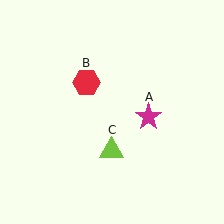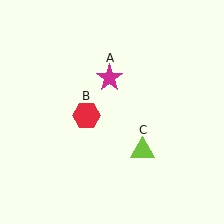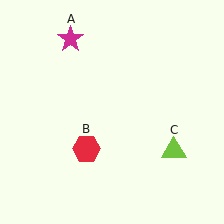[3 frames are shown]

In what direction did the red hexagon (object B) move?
The red hexagon (object B) moved down.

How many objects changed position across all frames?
3 objects changed position: magenta star (object A), red hexagon (object B), lime triangle (object C).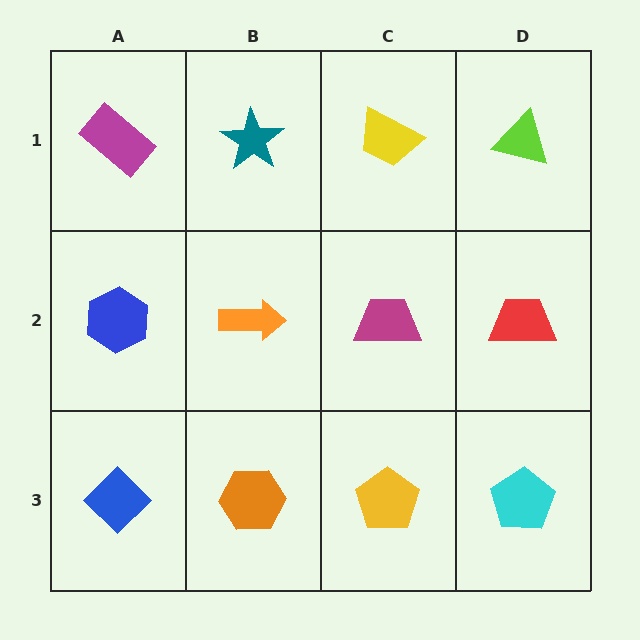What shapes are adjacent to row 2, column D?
A lime triangle (row 1, column D), a cyan pentagon (row 3, column D), a magenta trapezoid (row 2, column C).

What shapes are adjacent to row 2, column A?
A magenta rectangle (row 1, column A), a blue diamond (row 3, column A), an orange arrow (row 2, column B).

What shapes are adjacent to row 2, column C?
A yellow trapezoid (row 1, column C), a yellow pentagon (row 3, column C), an orange arrow (row 2, column B), a red trapezoid (row 2, column D).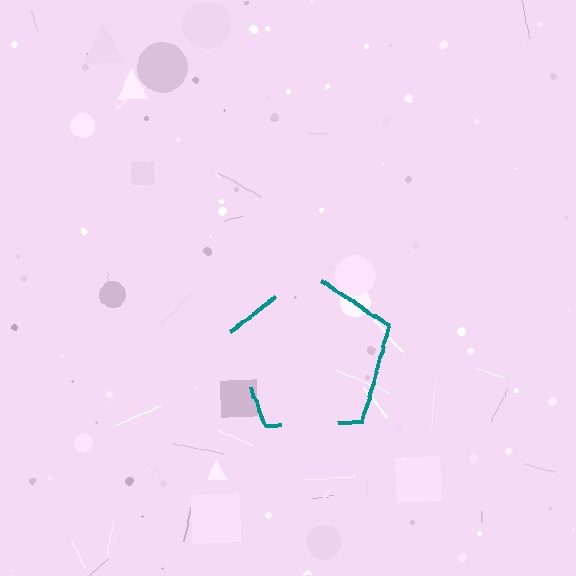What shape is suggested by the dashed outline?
The dashed outline suggests a pentagon.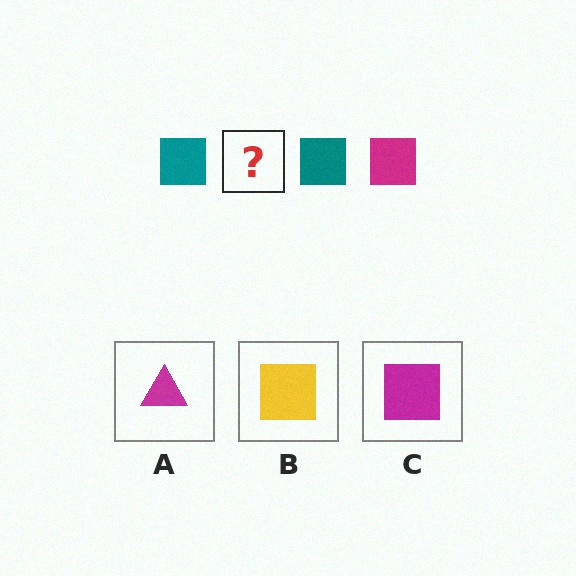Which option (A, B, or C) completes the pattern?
C.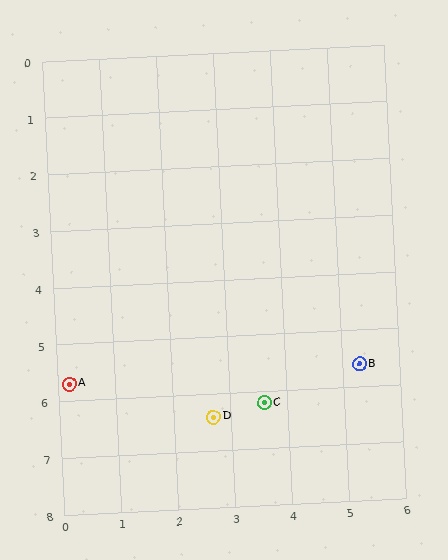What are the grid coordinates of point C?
Point C is at approximately (3.6, 6.2).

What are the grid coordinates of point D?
Point D is at approximately (2.7, 6.4).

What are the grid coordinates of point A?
Point A is at approximately (0.2, 5.7).